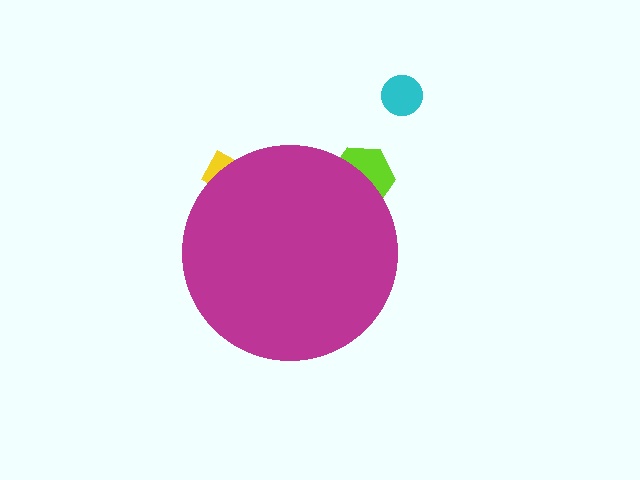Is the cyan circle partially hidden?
No, the cyan circle is fully visible.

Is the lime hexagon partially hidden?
Yes, the lime hexagon is partially hidden behind the magenta circle.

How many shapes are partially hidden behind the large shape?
2 shapes are partially hidden.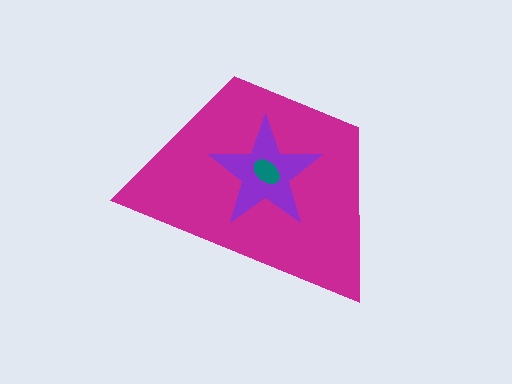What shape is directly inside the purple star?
The teal ellipse.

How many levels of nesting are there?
3.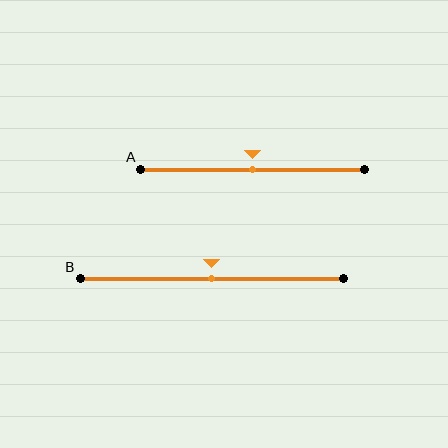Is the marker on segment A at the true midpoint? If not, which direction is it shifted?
Yes, the marker on segment A is at the true midpoint.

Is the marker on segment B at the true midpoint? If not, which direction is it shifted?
Yes, the marker on segment B is at the true midpoint.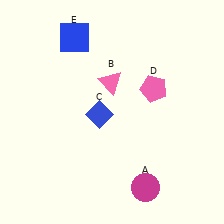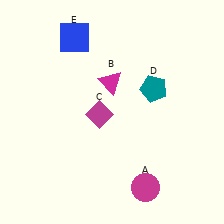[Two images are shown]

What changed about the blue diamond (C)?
In Image 1, C is blue. In Image 2, it changed to magenta.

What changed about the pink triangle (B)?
In Image 1, B is pink. In Image 2, it changed to magenta.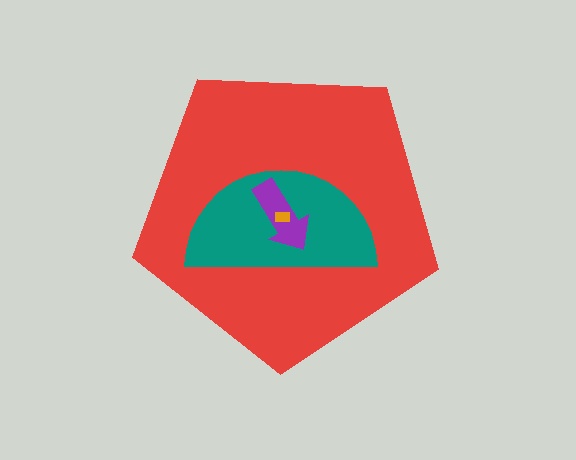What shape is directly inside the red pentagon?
The teal semicircle.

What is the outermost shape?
The red pentagon.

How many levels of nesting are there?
4.